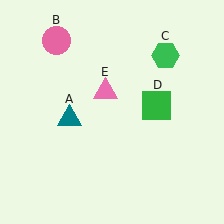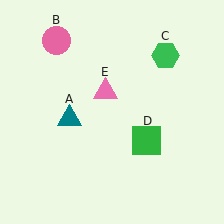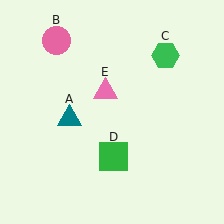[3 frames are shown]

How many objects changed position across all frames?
1 object changed position: green square (object D).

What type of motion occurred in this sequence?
The green square (object D) rotated clockwise around the center of the scene.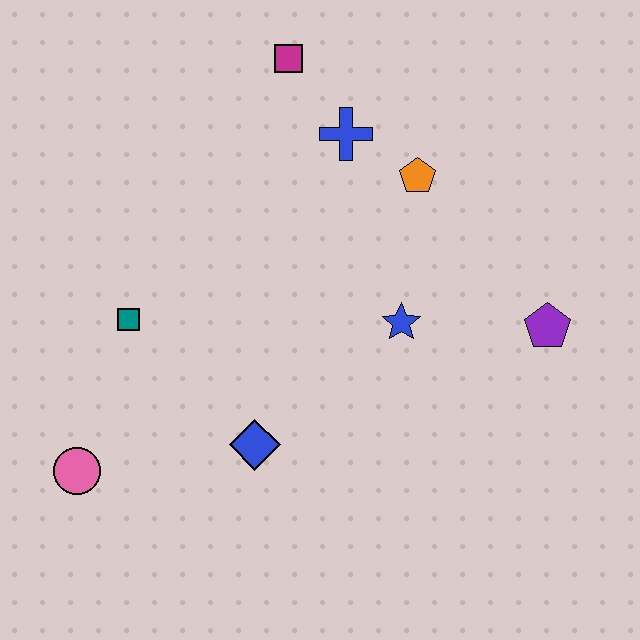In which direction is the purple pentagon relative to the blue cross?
The purple pentagon is to the right of the blue cross.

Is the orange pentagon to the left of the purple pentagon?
Yes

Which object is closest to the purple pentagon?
The blue star is closest to the purple pentagon.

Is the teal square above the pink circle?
Yes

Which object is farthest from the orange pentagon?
The pink circle is farthest from the orange pentagon.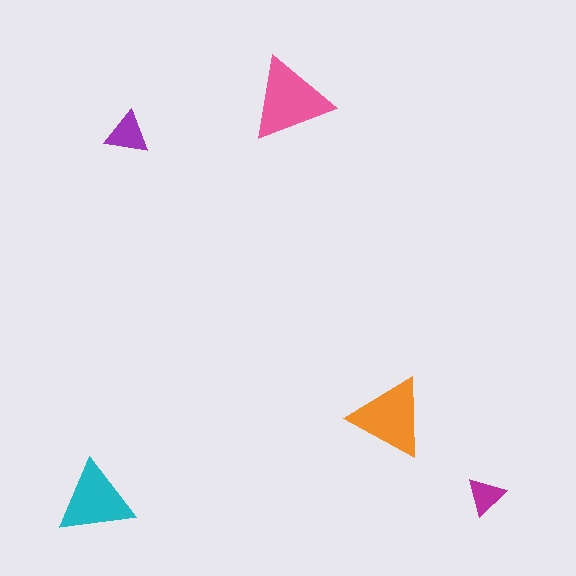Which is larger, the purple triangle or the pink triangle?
The pink one.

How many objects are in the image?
There are 5 objects in the image.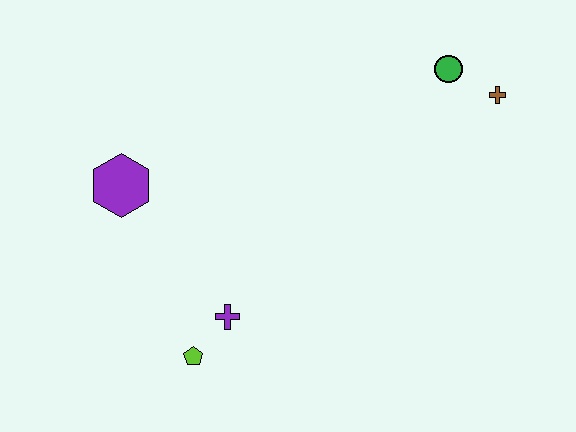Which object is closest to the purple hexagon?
The purple cross is closest to the purple hexagon.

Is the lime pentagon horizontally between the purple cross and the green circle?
No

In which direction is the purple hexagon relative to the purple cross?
The purple hexagon is above the purple cross.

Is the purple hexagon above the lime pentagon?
Yes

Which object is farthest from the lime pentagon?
The brown cross is farthest from the lime pentagon.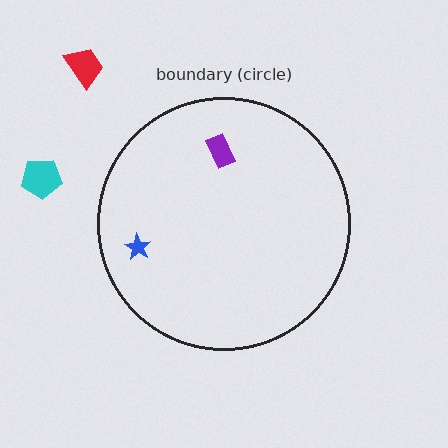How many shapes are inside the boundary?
2 inside, 2 outside.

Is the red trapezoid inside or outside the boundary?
Outside.